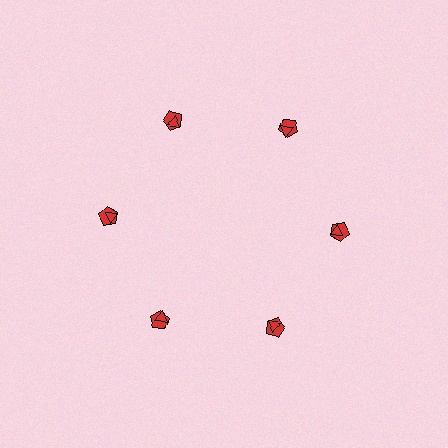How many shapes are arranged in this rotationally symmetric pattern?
There are 12 shapes, arranged in 6 groups of 2.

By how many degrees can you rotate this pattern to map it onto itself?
The pattern maps onto itself every 60 degrees of rotation.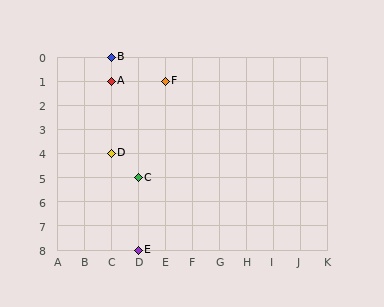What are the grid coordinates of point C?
Point C is at grid coordinates (D, 5).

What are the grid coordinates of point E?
Point E is at grid coordinates (D, 8).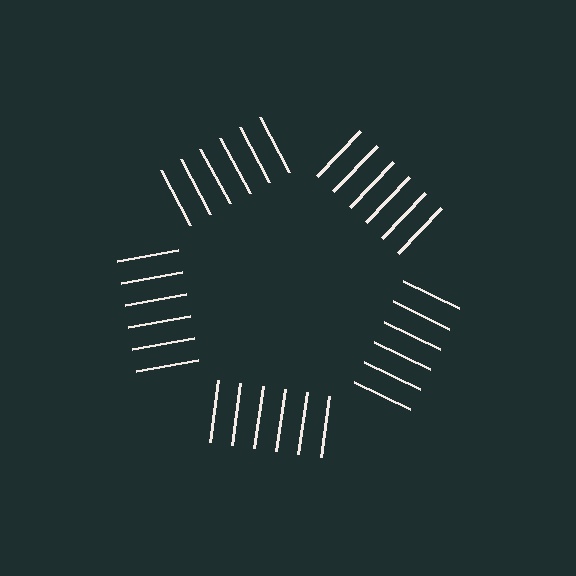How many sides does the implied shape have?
5 sides — the line-ends trace a pentagon.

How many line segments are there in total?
30 — 6 along each of the 5 edges.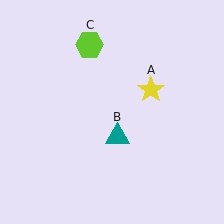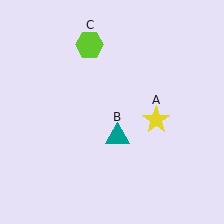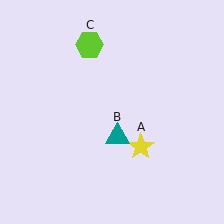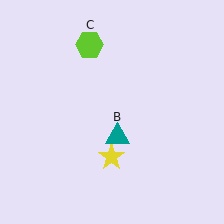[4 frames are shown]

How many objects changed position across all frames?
1 object changed position: yellow star (object A).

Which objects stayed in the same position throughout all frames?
Teal triangle (object B) and lime hexagon (object C) remained stationary.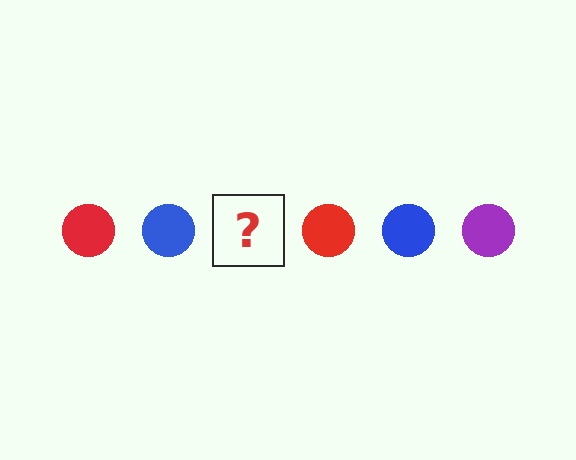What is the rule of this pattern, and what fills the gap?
The rule is that the pattern cycles through red, blue, purple circles. The gap should be filled with a purple circle.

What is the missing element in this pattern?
The missing element is a purple circle.